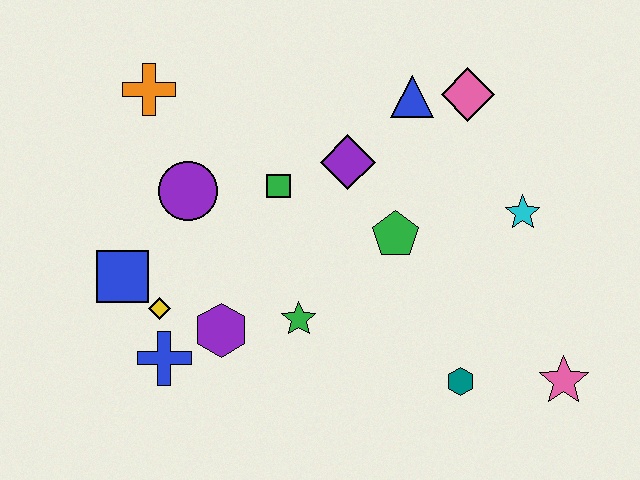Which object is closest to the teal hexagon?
The pink star is closest to the teal hexagon.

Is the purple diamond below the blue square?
No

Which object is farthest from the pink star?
The orange cross is farthest from the pink star.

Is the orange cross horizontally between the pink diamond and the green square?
No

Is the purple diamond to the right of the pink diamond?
No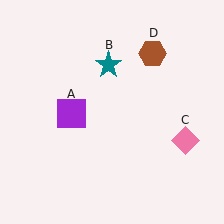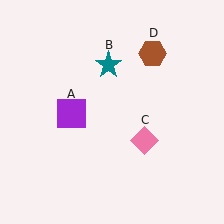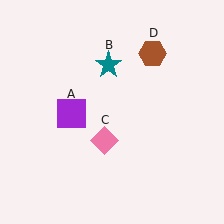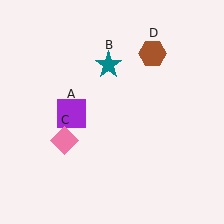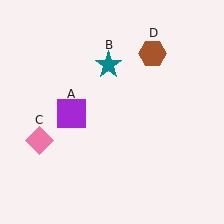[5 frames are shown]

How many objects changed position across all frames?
1 object changed position: pink diamond (object C).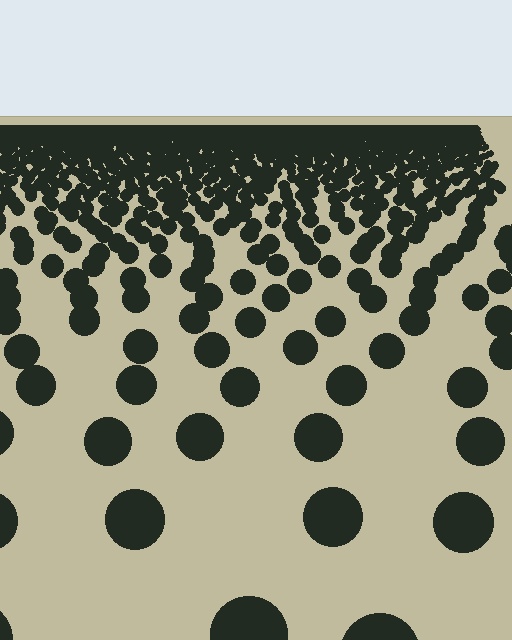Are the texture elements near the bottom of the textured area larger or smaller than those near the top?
Larger. Near the bottom, elements are closer to the viewer and appear at a bigger on-screen size.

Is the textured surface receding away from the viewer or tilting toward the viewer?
The surface is receding away from the viewer. Texture elements get smaller and denser toward the top.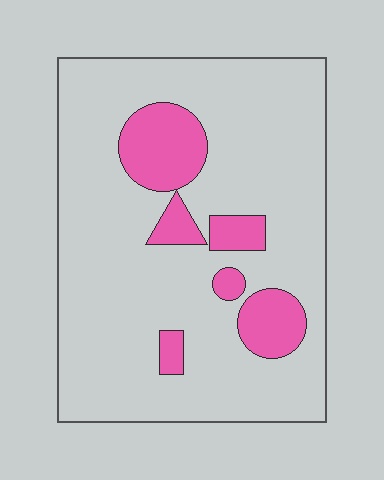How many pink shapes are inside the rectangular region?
6.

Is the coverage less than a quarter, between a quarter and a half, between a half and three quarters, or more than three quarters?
Less than a quarter.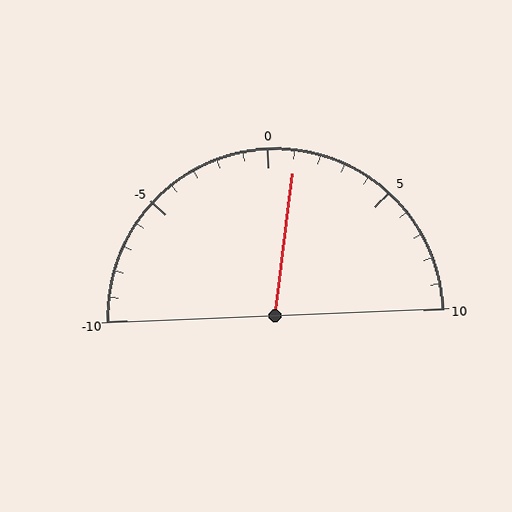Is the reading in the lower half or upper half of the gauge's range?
The reading is in the upper half of the range (-10 to 10).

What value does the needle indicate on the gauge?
The needle indicates approximately 1.